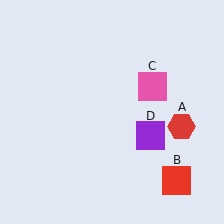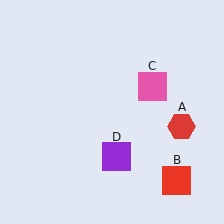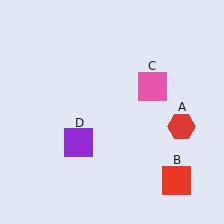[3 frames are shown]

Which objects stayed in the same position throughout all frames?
Red hexagon (object A) and red square (object B) and pink square (object C) remained stationary.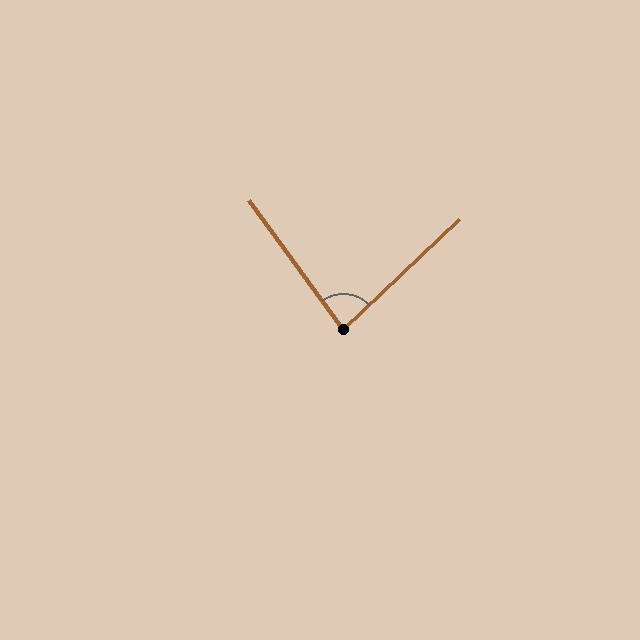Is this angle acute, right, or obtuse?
It is acute.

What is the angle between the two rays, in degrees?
Approximately 83 degrees.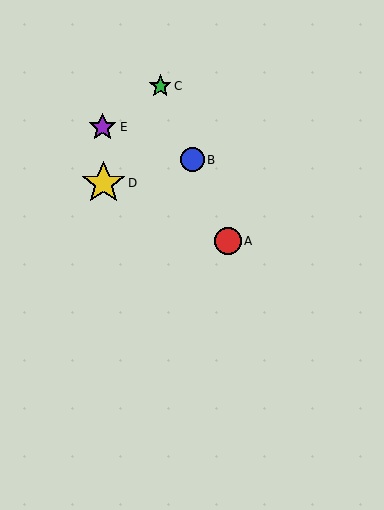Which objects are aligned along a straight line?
Objects A, B, C are aligned along a straight line.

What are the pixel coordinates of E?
Object E is at (103, 127).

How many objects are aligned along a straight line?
3 objects (A, B, C) are aligned along a straight line.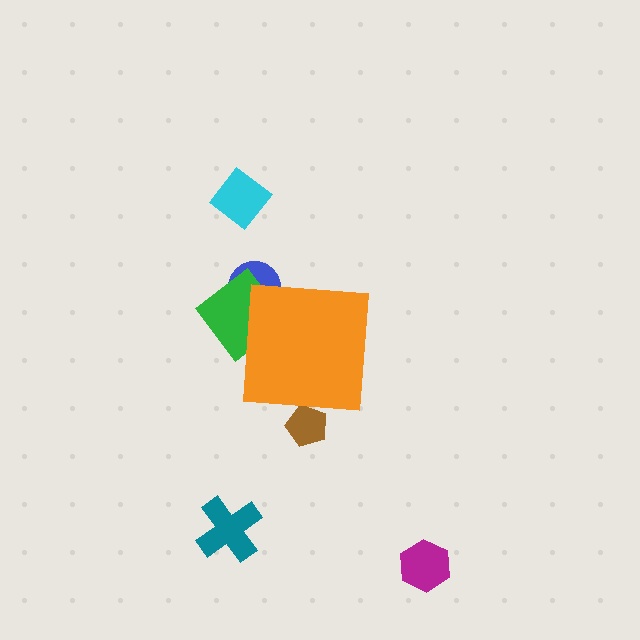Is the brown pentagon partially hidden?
Yes, the brown pentagon is partially hidden behind the orange square.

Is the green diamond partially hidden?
Yes, the green diamond is partially hidden behind the orange square.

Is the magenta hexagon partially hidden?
No, the magenta hexagon is fully visible.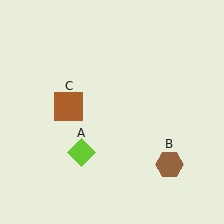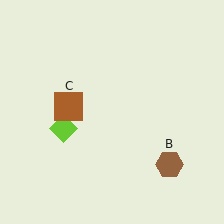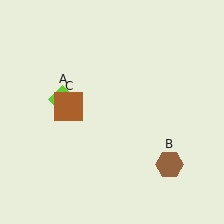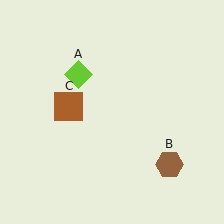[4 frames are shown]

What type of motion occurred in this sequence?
The lime diamond (object A) rotated clockwise around the center of the scene.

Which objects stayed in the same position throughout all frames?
Brown hexagon (object B) and brown square (object C) remained stationary.